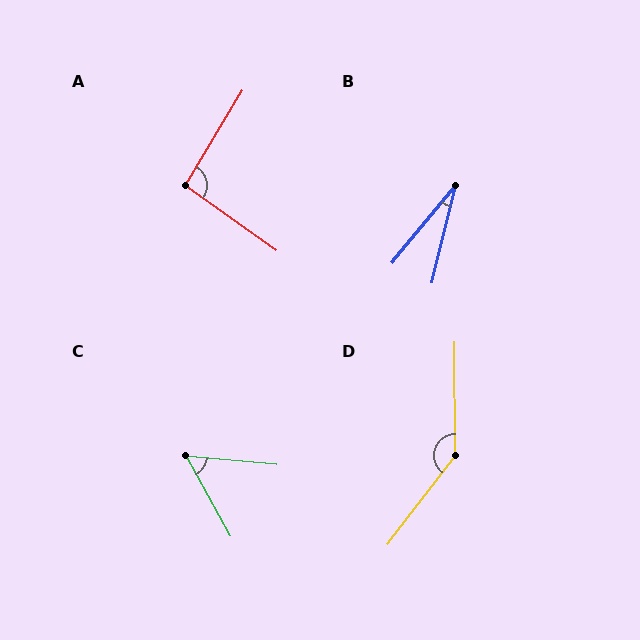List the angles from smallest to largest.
B (26°), C (55°), A (94°), D (142°).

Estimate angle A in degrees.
Approximately 94 degrees.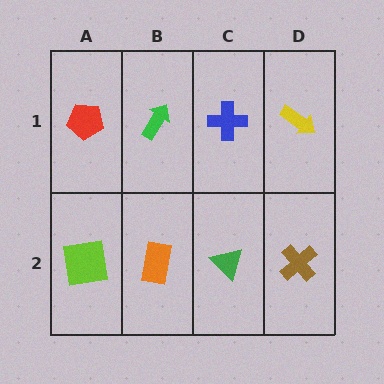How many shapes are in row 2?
4 shapes.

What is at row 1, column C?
A blue cross.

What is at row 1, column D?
A yellow arrow.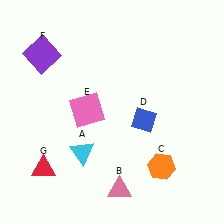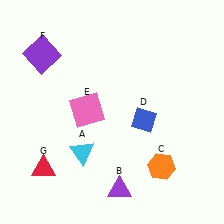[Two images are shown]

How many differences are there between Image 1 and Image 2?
There is 1 difference between the two images.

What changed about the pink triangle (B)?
In Image 1, B is pink. In Image 2, it changed to purple.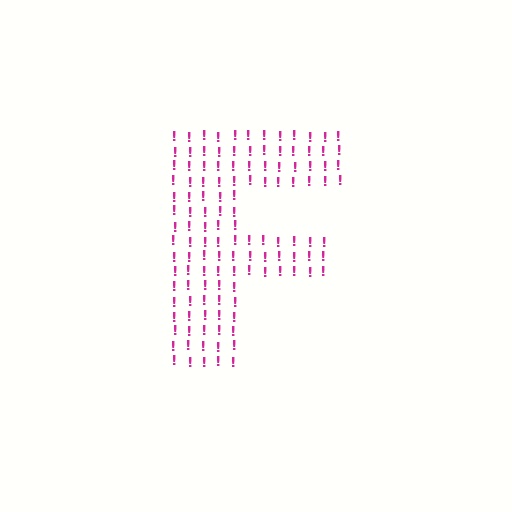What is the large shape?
The large shape is the letter F.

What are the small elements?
The small elements are exclamation marks.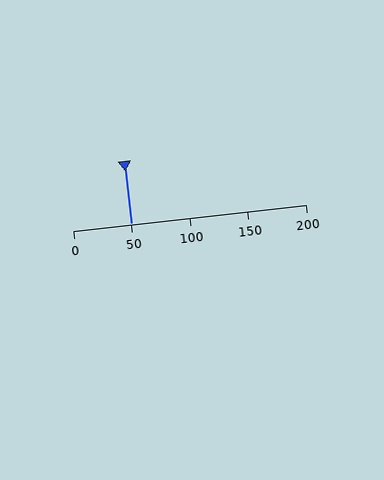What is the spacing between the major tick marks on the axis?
The major ticks are spaced 50 apart.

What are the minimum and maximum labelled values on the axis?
The axis runs from 0 to 200.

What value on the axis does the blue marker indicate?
The marker indicates approximately 50.